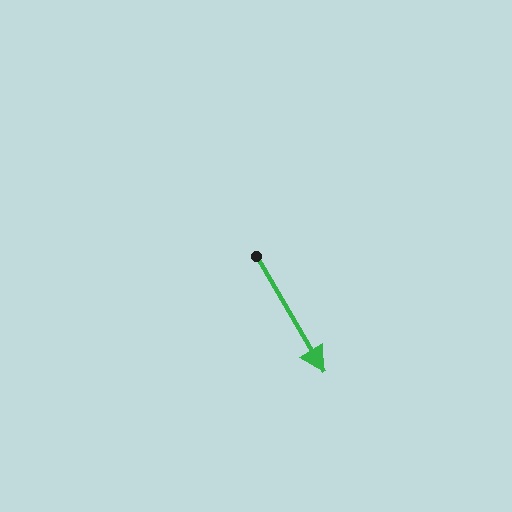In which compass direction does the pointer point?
Southeast.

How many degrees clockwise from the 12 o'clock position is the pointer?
Approximately 150 degrees.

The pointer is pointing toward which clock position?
Roughly 5 o'clock.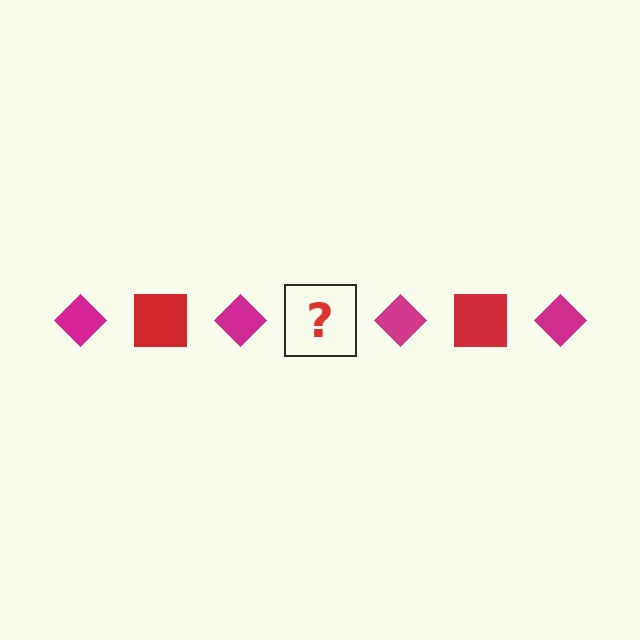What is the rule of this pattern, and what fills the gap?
The rule is that the pattern alternates between magenta diamond and red square. The gap should be filled with a red square.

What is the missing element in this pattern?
The missing element is a red square.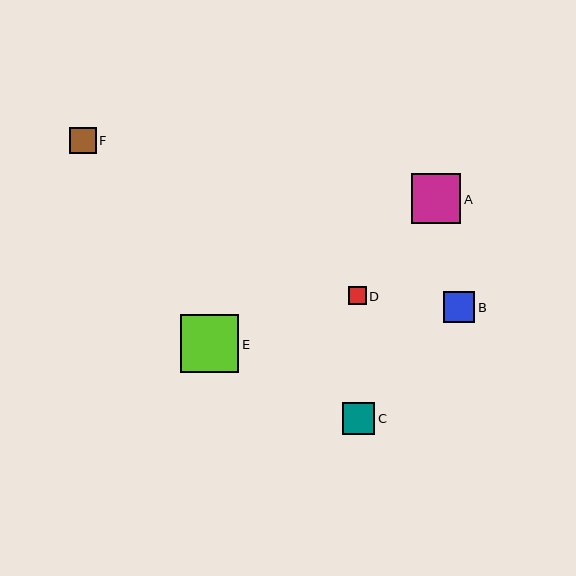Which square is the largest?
Square E is the largest with a size of approximately 58 pixels.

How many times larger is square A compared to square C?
Square A is approximately 1.5 times the size of square C.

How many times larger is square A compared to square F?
Square A is approximately 1.8 times the size of square F.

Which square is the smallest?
Square D is the smallest with a size of approximately 18 pixels.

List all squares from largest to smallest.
From largest to smallest: E, A, C, B, F, D.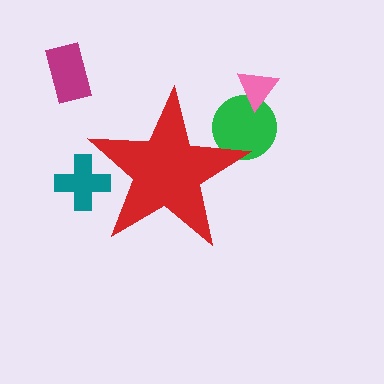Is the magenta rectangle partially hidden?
No, the magenta rectangle is fully visible.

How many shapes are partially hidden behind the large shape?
2 shapes are partially hidden.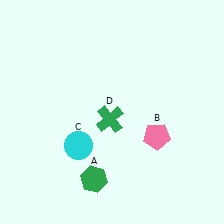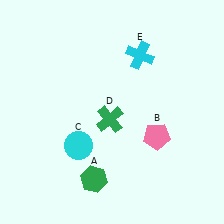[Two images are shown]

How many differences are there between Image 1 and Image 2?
There is 1 difference between the two images.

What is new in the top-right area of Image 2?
A cyan cross (E) was added in the top-right area of Image 2.